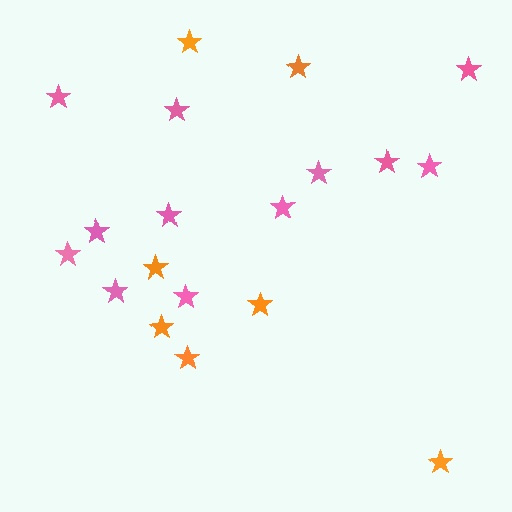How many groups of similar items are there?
There are 2 groups: one group of orange stars (7) and one group of pink stars (12).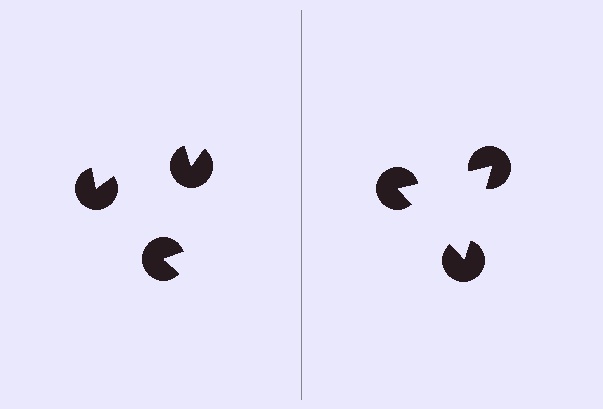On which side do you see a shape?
An illusory triangle appears on the right side. On the left side the wedge cuts are rotated, so no coherent shape forms.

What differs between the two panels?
The pac-man discs are positioned identically on both sides; only the wedge orientations differ. On the right they align to a triangle; on the left they are misaligned.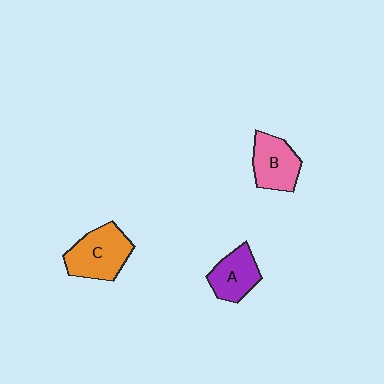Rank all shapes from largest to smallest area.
From largest to smallest: C (orange), B (pink), A (purple).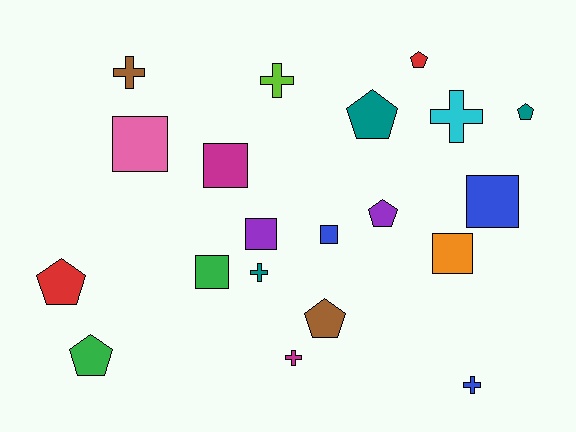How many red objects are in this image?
There are 2 red objects.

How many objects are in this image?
There are 20 objects.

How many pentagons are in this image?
There are 7 pentagons.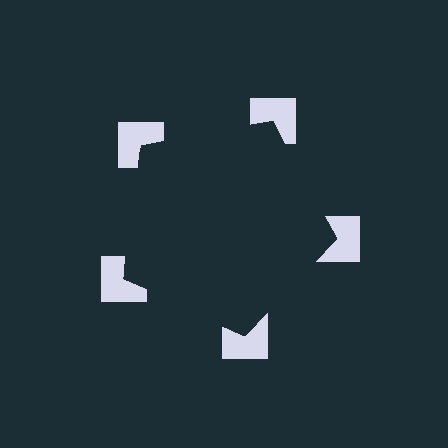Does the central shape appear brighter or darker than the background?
It typically appears slightly darker than the background, even though no actual brightness change is drawn.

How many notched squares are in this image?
There are 5 — one at each vertex of the illusory pentagon.